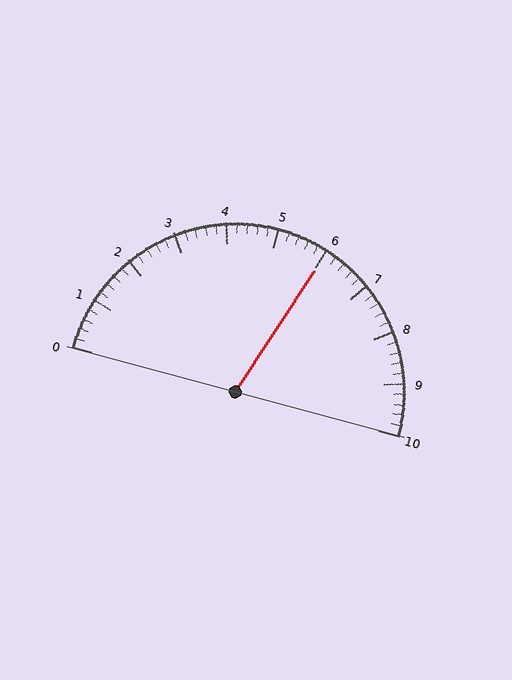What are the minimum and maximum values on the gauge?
The gauge ranges from 0 to 10.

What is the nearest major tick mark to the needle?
The nearest major tick mark is 6.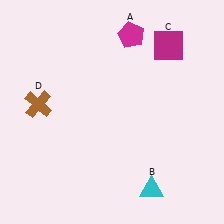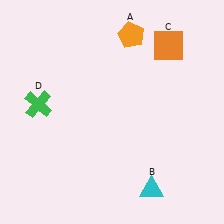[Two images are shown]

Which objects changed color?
A changed from magenta to orange. C changed from magenta to orange. D changed from brown to green.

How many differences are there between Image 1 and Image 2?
There are 3 differences between the two images.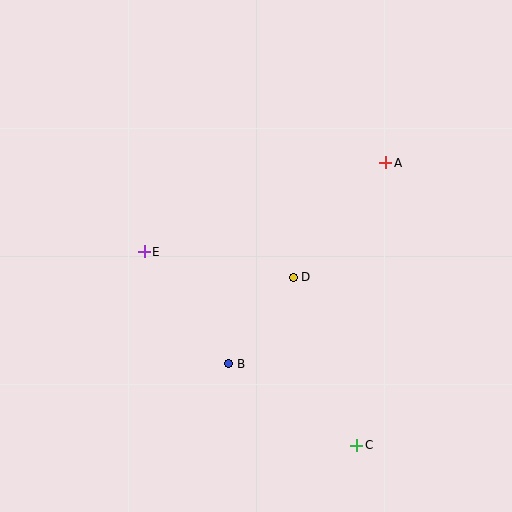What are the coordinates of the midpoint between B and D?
The midpoint between B and D is at (261, 320).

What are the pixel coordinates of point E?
Point E is at (144, 252).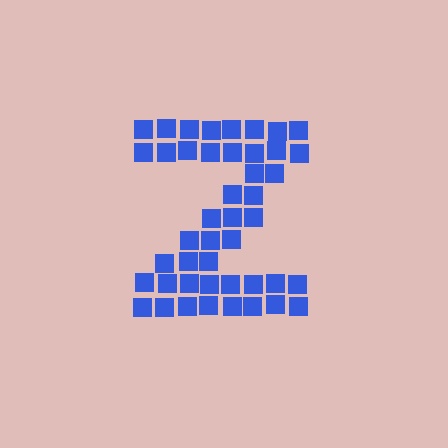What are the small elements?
The small elements are squares.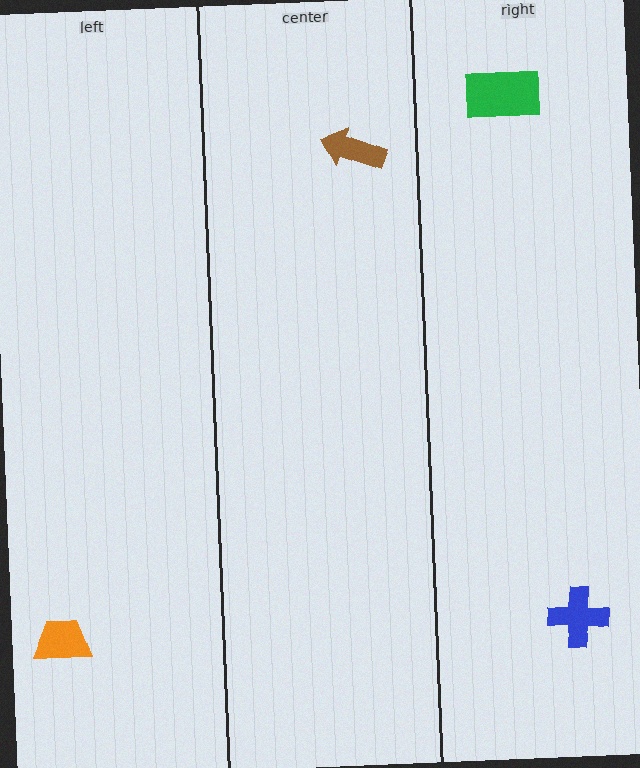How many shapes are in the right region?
2.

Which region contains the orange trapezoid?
The left region.